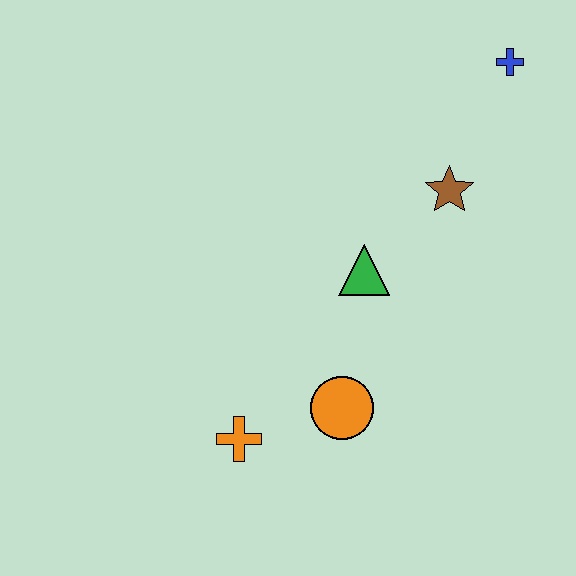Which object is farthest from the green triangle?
The blue cross is farthest from the green triangle.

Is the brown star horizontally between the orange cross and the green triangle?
No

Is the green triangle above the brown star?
No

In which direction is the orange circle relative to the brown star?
The orange circle is below the brown star.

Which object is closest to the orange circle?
The orange cross is closest to the orange circle.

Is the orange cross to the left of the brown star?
Yes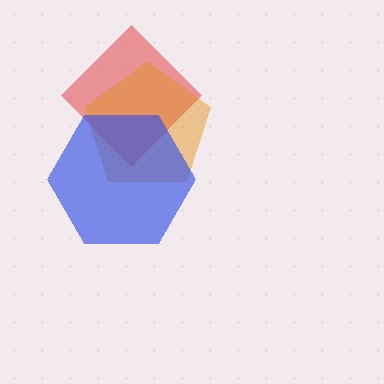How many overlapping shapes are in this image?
There are 3 overlapping shapes in the image.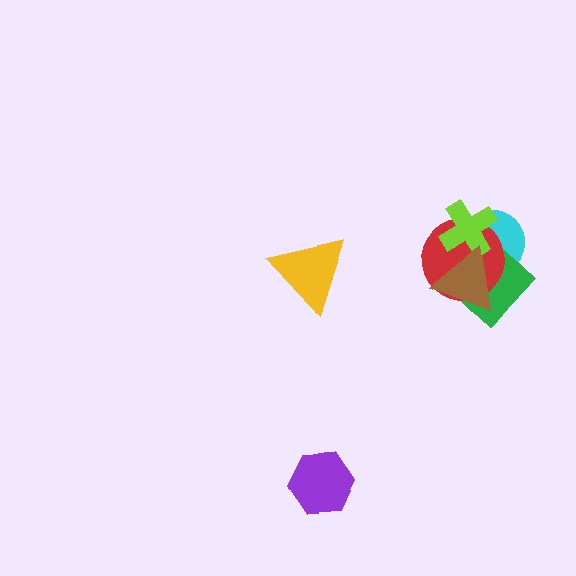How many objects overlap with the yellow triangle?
0 objects overlap with the yellow triangle.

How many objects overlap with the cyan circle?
4 objects overlap with the cyan circle.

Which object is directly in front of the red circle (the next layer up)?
The lime cross is directly in front of the red circle.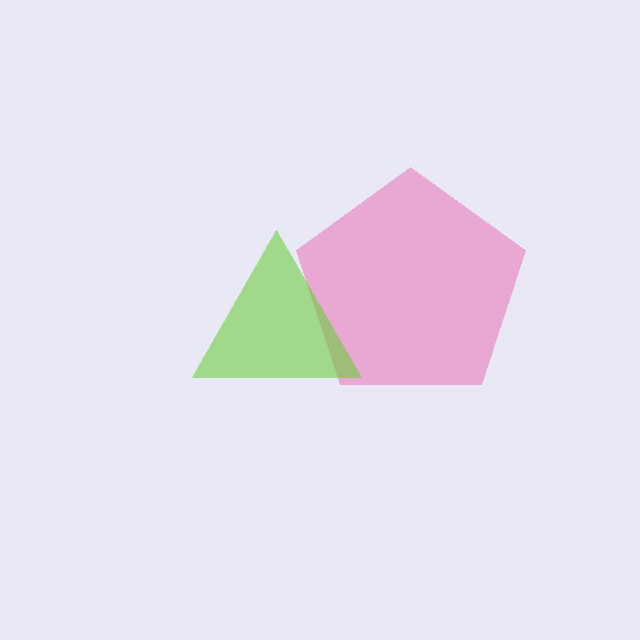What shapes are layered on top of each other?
The layered shapes are: a pink pentagon, a lime triangle.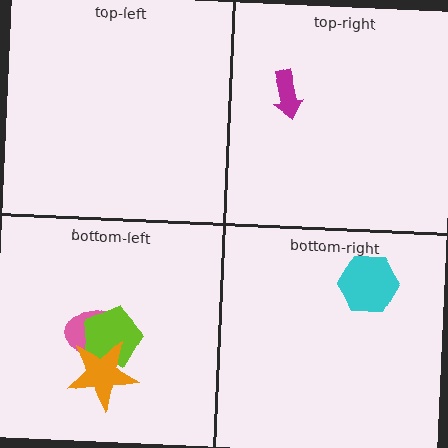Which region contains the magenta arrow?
The top-right region.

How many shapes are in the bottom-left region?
3.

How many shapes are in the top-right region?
1.